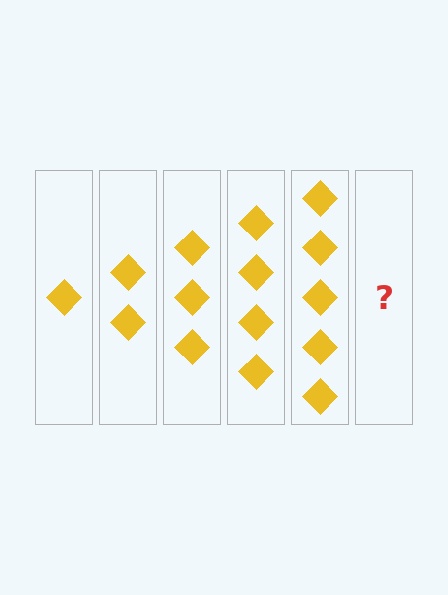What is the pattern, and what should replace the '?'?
The pattern is that each step adds one more diamond. The '?' should be 6 diamonds.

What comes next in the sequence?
The next element should be 6 diamonds.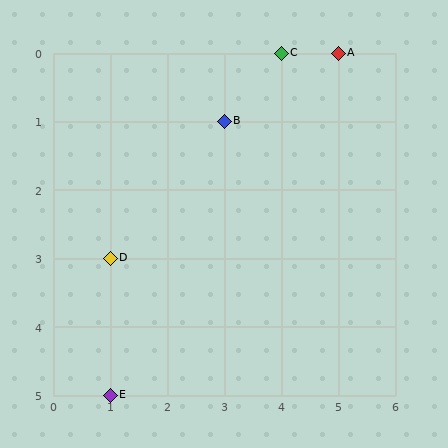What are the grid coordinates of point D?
Point D is at grid coordinates (1, 3).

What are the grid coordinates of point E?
Point E is at grid coordinates (1, 5).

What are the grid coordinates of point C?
Point C is at grid coordinates (4, 0).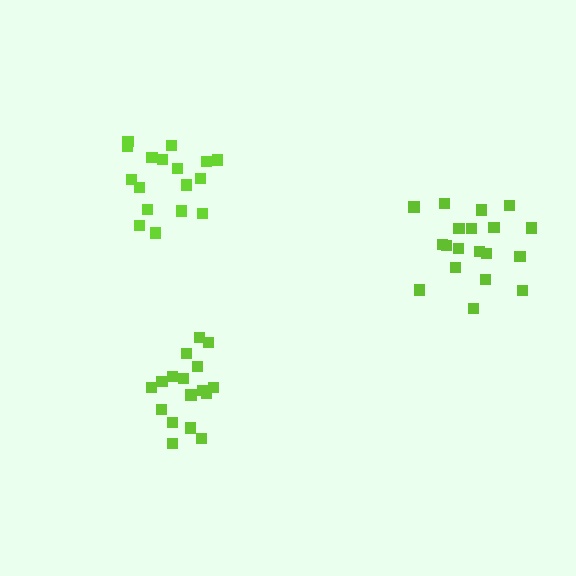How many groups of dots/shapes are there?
There are 3 groups.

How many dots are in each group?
Group 1: 19 dots, Group 2: 17 dots, Group 3: 17 dots (53 total).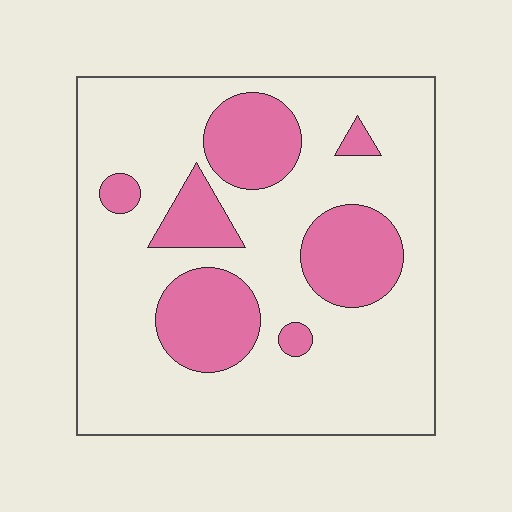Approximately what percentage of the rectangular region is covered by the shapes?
Approximately 25%.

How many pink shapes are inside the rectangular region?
7.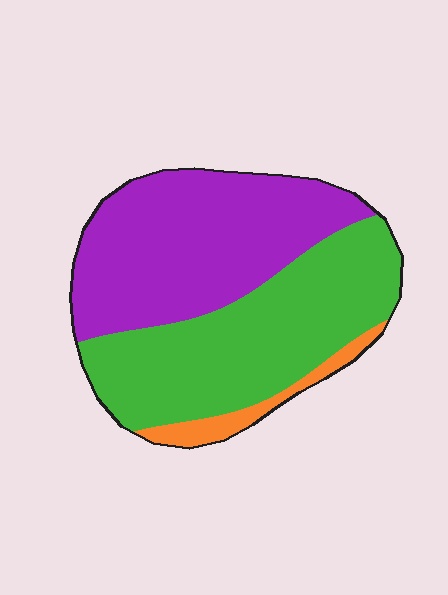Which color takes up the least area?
Orange, at roughly 5%.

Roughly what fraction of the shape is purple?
Purple takes up about one half (1/2) of the shape.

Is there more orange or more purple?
Purple.